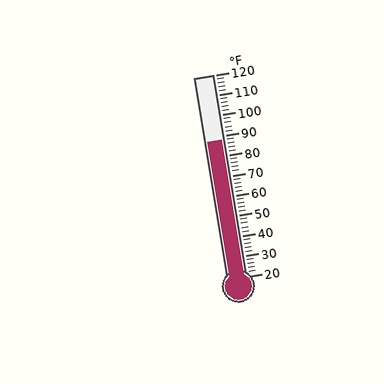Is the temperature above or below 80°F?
The temperature is above 80°F.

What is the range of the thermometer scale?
The thermometer scale ranges from 20°F to 120°F.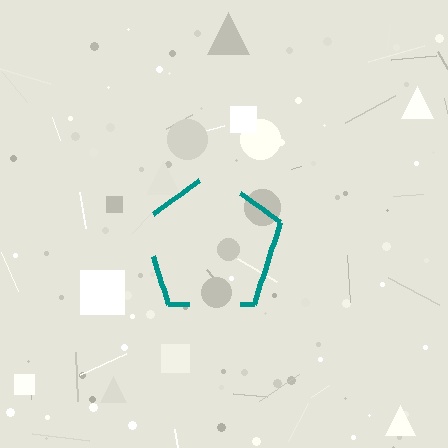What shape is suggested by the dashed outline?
The dashed outline suggests a pentagon.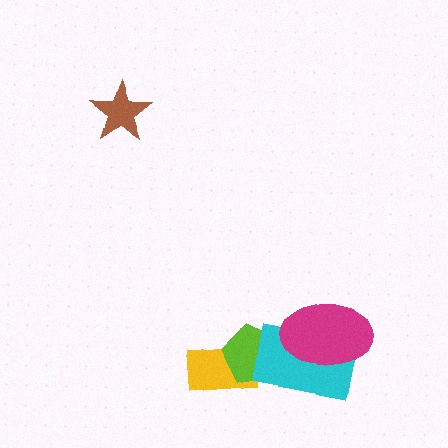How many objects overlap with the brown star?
0 objects overlap with the brown star.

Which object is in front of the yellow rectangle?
The lime pentagon is in front of the yellow rectangle.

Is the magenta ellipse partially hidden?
No, no other shape covers it.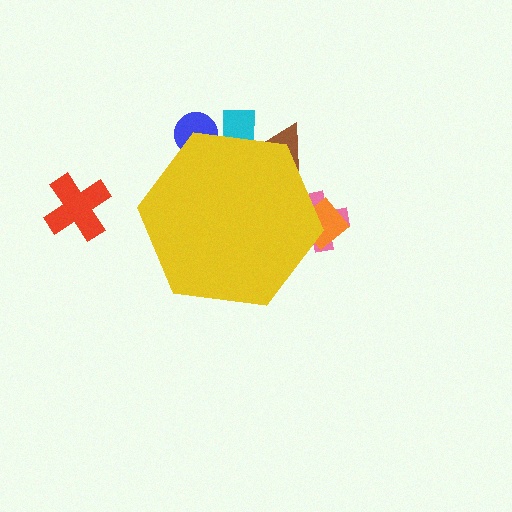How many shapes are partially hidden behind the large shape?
5 shapes are partially hidden.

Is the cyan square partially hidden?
Yes, the cyan square is partially hidden behind the yellow hexagon.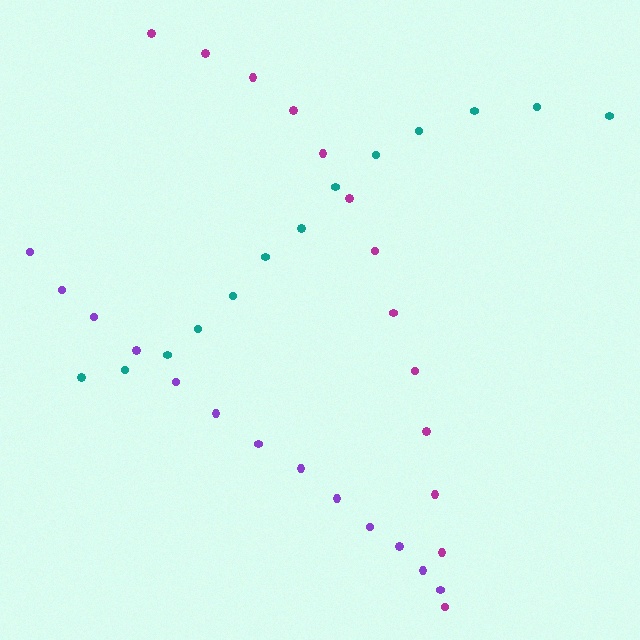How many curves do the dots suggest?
There are 3 distinct paths.